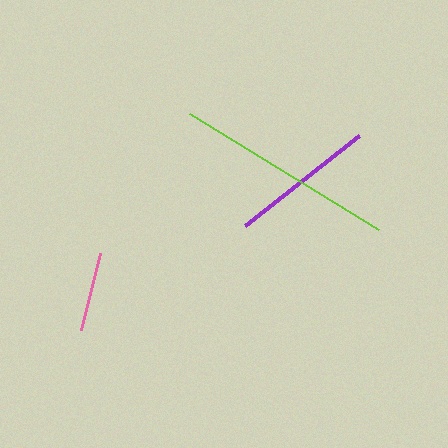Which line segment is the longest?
The lime line is the longest at approximately 222 pixels.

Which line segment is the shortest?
The pink line is the shortest at approximately 80 pixels.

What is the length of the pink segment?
The pink segment is approximately 80 pixels long.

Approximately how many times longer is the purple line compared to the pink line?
The purple line is approximately 1.8 times the length of the pink line.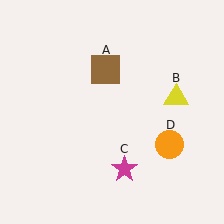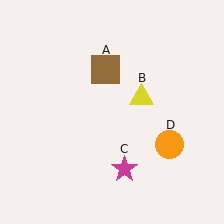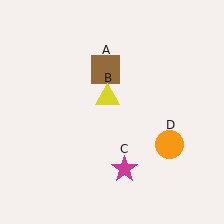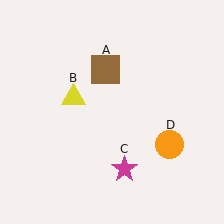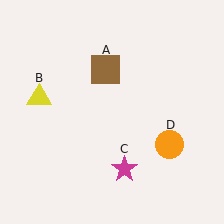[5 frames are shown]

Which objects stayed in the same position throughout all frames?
Brown square (object A) and magenta star (object C) and orange circle (object D) remained stationary.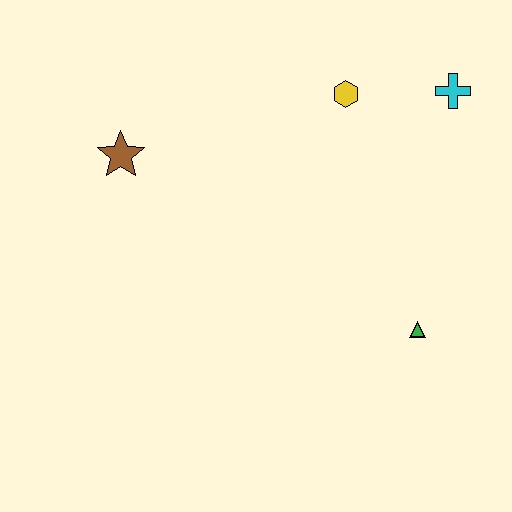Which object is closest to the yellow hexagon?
The cyan cross is closest to the yellow hexagon.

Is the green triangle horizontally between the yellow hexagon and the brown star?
No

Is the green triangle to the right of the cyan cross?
No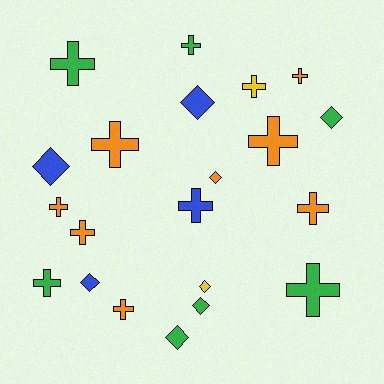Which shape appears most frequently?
Cross, with 13 objects.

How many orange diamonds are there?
There is 1 orange diamond.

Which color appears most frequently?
Orange, with 8 objects.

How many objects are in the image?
There are 21 objects.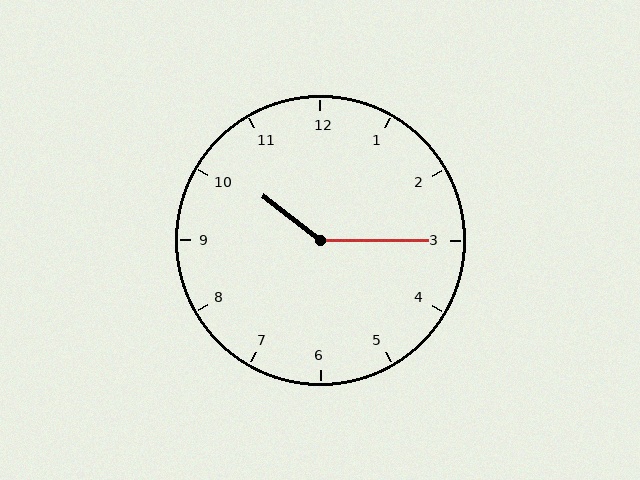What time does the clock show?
10:15.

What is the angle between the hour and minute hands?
Approximately 142 degrees.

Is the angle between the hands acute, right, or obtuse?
It is obtuse.